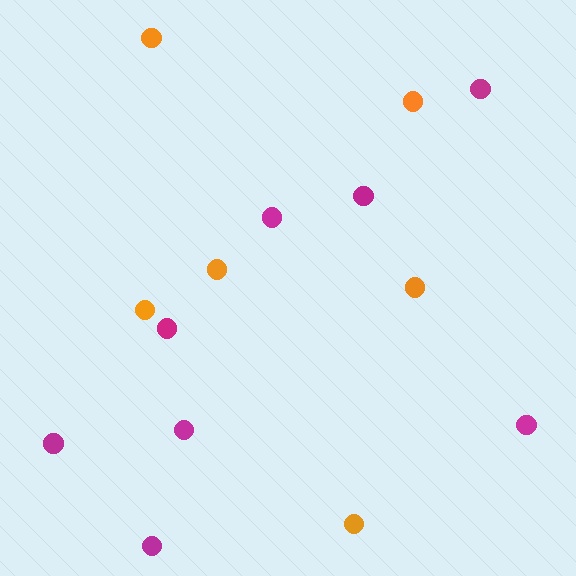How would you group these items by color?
There are 2 groups: one group of magenta circles (8) and one group of orange circles (6).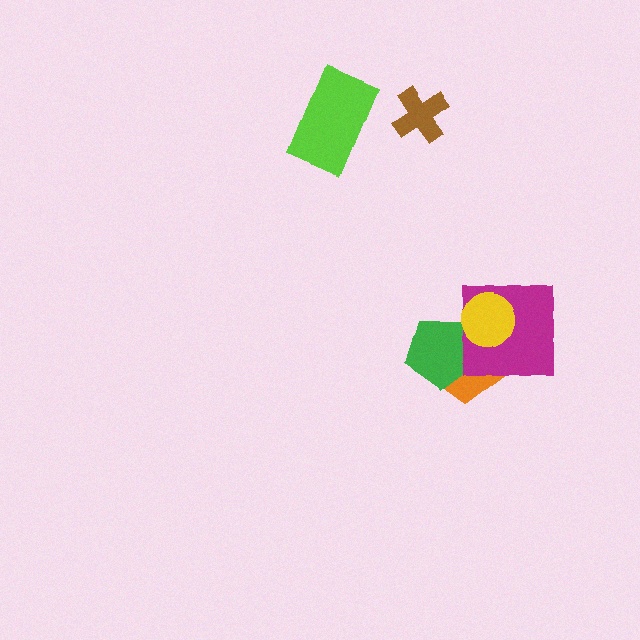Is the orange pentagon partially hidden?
Yes, it is partially covered by another shape.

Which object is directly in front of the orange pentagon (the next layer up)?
The green pentagon is directly in front of the orange pentagon.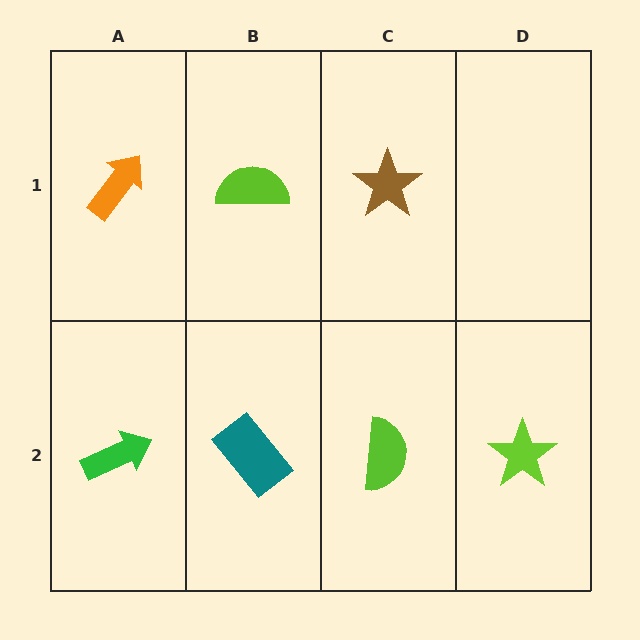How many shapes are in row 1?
3 shapes.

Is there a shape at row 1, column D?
No, that cell is empty.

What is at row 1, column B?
A lime semicircle.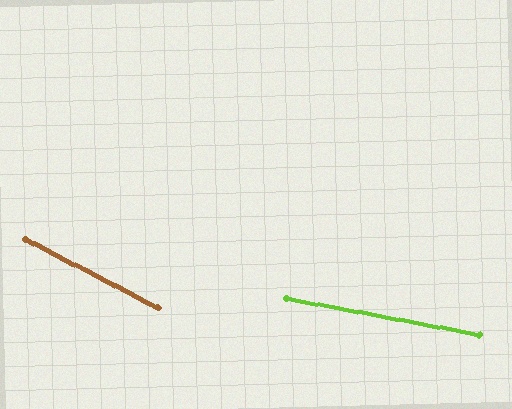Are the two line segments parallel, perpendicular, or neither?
Neither parallel nor perpendicular — they differ by about 17°.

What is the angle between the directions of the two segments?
Approximately 17 degrees.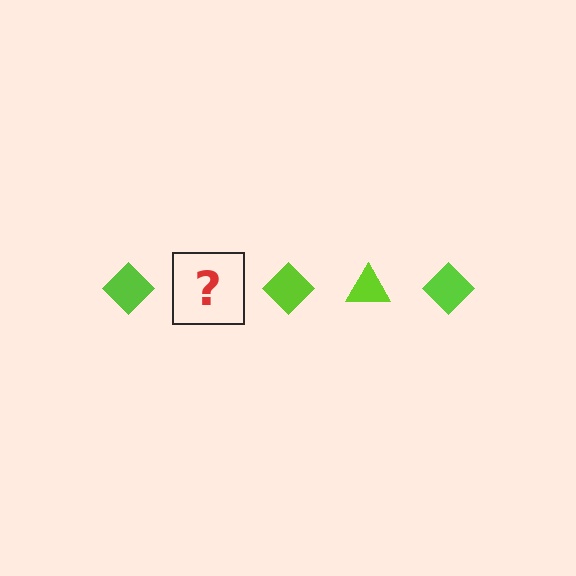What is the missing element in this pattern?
The missing element is a lime triangle.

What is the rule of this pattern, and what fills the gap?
The rule is that the pattern cycles through diamond, triangle shapes in lime. The gap should be filled with a lime triangle.